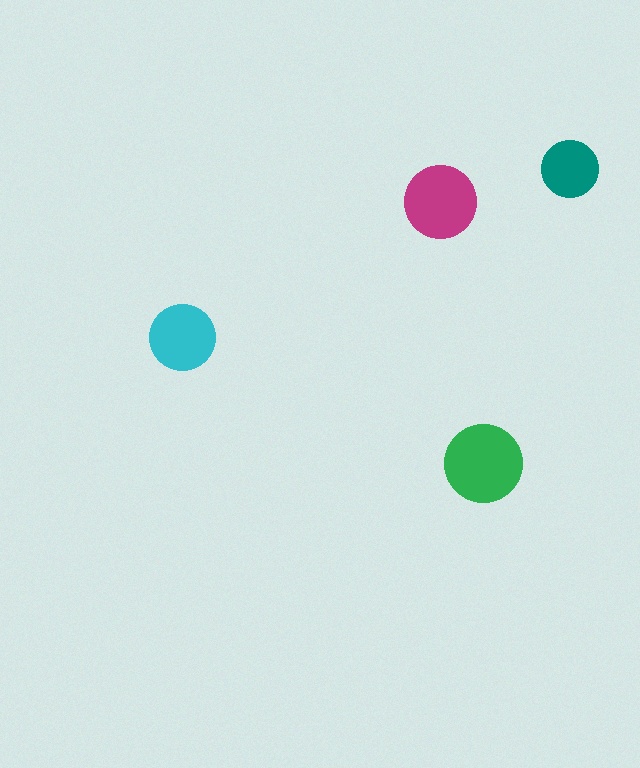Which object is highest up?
The teal circle is topmost.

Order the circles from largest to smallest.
the green one, the magenta one, the cyan one, the teal one.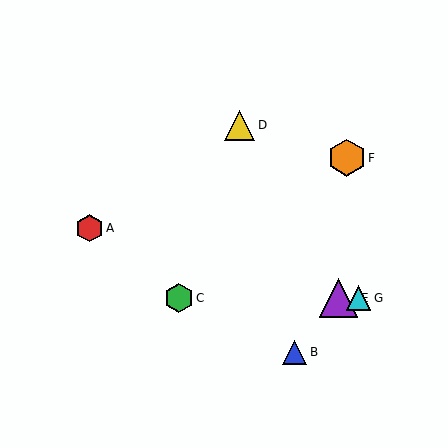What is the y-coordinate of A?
Object A is at y≈228.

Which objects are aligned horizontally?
Objects C, E, G are aligned horizontally.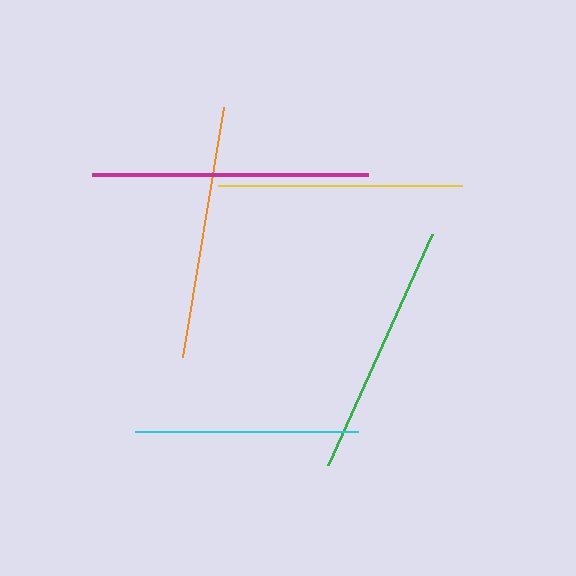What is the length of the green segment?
The green segment is approximately 253 pixels long.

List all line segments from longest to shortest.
From longest to shortest: magenta, orange, green, yellow, cyan.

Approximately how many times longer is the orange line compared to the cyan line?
The orange line is approximately 1.1 times the length of the cyan line.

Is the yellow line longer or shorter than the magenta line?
The magenta line is longer than the yellow line.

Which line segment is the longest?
The magenta line is the longest at approximately 276 pixels.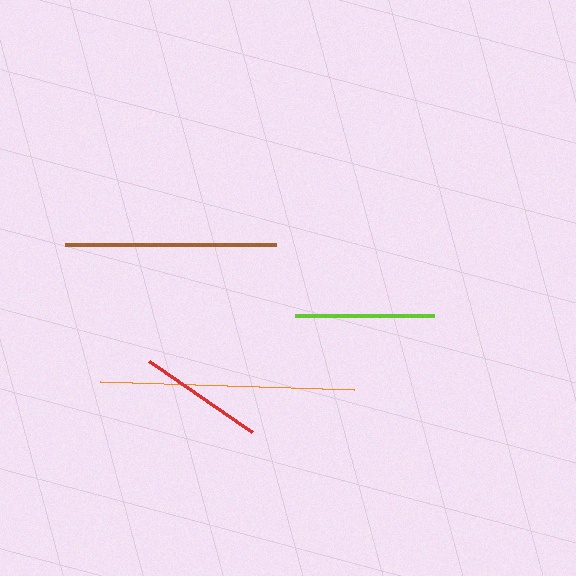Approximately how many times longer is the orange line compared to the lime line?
The orange line is approximately 1.8 times the length of the lime line.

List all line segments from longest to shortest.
From longest to shortest: orange, brown, lime, red.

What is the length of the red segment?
The red segment is approximately 125 pixels long.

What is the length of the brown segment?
The brown segment is approximately 211 pixels long.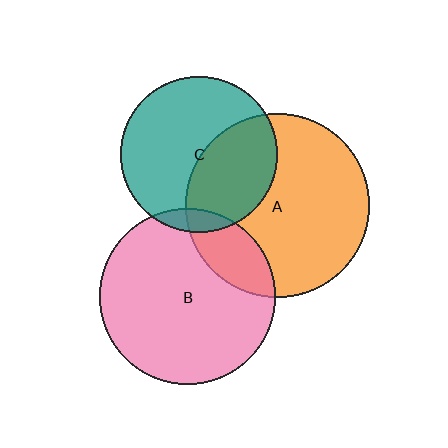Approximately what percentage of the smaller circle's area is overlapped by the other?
Approximately 20%.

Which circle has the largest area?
Circle A (orange).